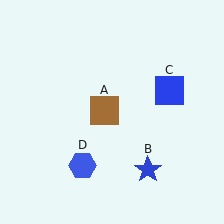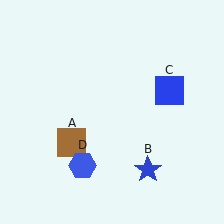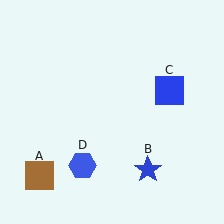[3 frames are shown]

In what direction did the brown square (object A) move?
The brown square (object A) moved down and to the left.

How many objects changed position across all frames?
1 object changed position: brown square (object A).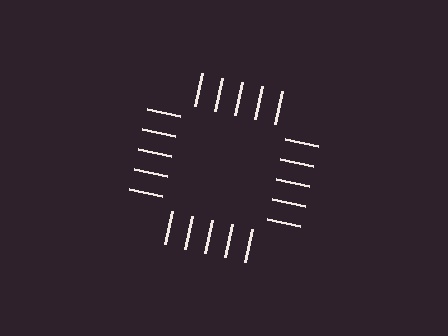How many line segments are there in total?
20 — 5 along each of the 4 edges.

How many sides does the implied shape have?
4 sides — the line-ends trace a square.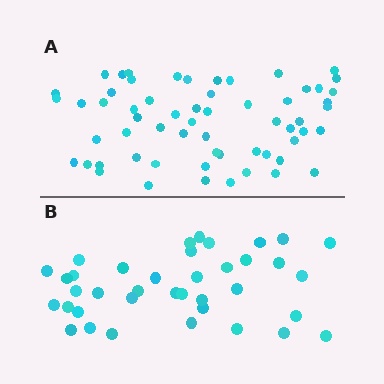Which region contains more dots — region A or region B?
Region A (the top region) has more dots.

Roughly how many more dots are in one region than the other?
Region A has approximately 20 more dots than region B.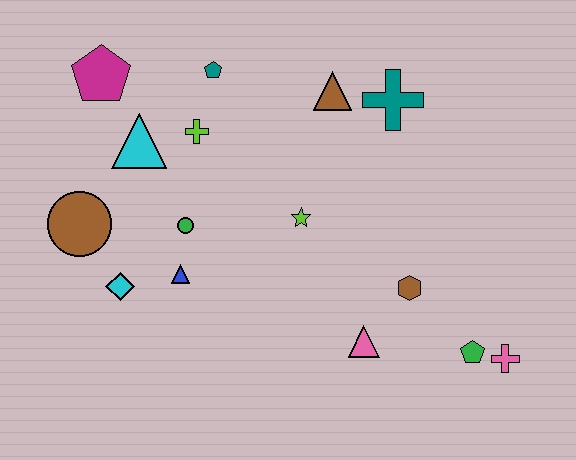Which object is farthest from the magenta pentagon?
The pink cross is farthest from the magenta pentagon.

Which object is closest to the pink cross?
The green pentagon is closest to the pink cross.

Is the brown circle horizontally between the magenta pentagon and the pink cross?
No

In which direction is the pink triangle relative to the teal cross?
The pink triangle is below the teal cross.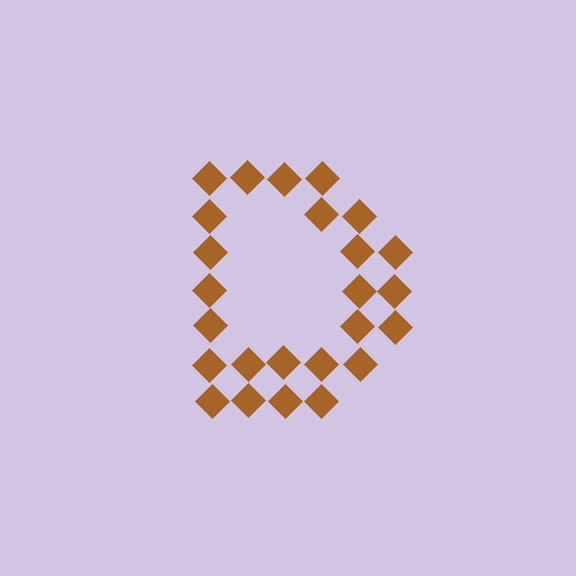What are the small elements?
The small elements are diamonds.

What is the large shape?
The large shape is the letter D.